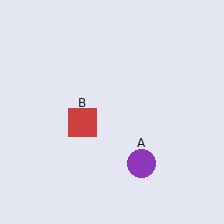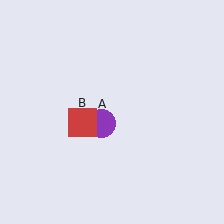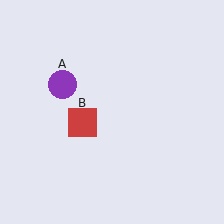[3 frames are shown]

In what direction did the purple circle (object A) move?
The purple circle (object A) moved up and to the left.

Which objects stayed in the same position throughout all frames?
Red square (object B) remained stationary.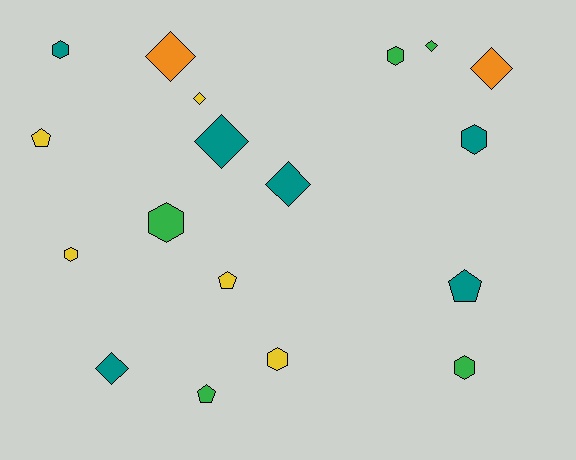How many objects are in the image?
There are 18 objects.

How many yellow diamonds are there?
There is 1 yellow diamond.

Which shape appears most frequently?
Hexagon, with 7 objects.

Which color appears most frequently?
Teal, with 6 objects.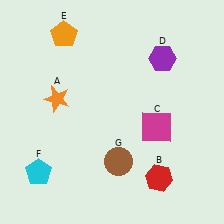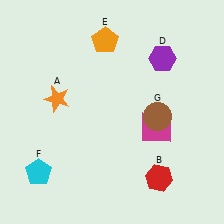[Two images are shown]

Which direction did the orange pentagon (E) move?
The orange pentagon (E) moved right.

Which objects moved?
The objects that moved are: the orange pentagon (E), the brown circle (G).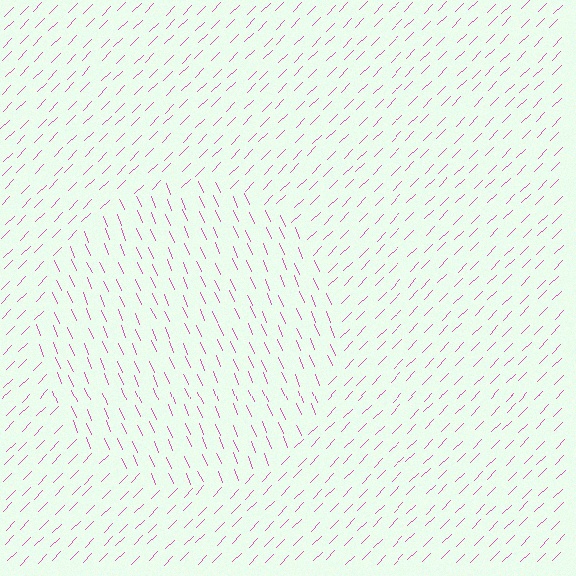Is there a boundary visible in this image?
Yes, there is a texture boundary formed by a change in line orientation.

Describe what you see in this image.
The image is filled with small pink line segments. A circle region in the image has lines oriented differently from the surrounding lines, creating a visible texture boundary.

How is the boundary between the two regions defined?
The boundary is defined purely by a change in line orientation (approximately 68 degrees difference). All lines are the same color and thickness.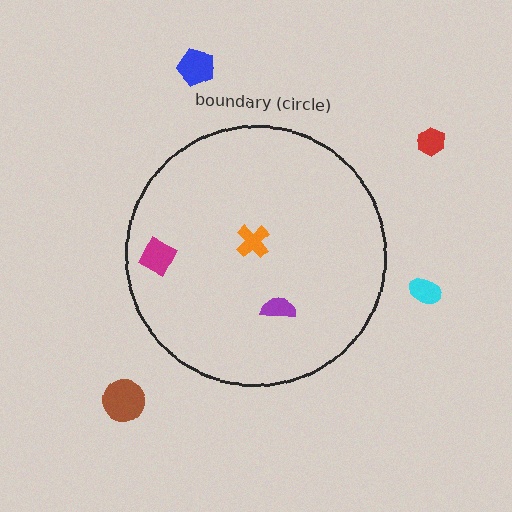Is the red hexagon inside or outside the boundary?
Outside.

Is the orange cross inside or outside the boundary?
Inside.